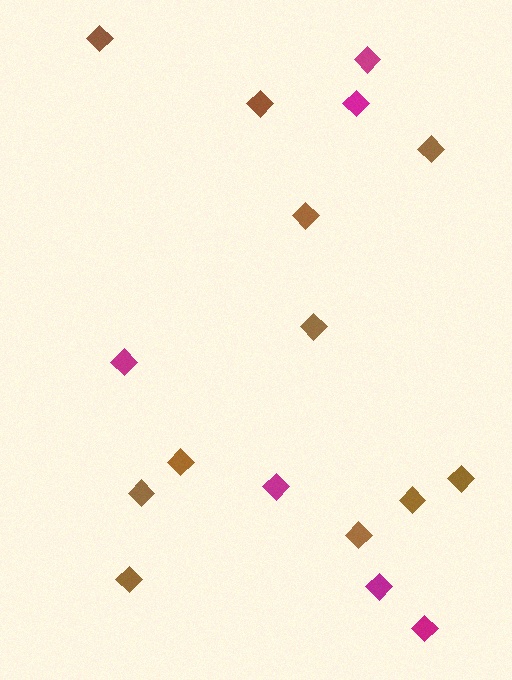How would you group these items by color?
There are 2 groups: one group of magenta diamonds (6) and one group of brown diamonds (11).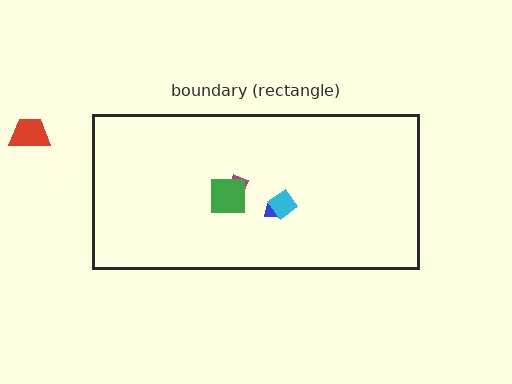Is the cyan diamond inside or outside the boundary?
Inside.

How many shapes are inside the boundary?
4 inside, 1 outside.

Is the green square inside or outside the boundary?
Inside.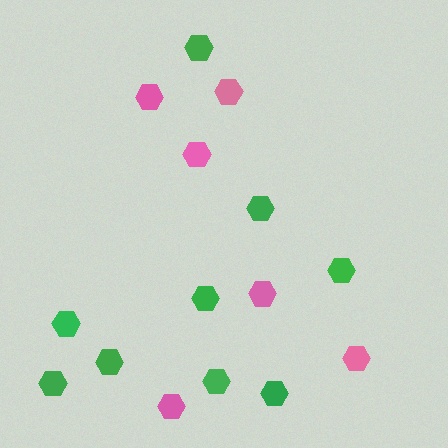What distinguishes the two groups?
There are 2 groups: one group of green hexagons (9) and one group of pink hexagons (6).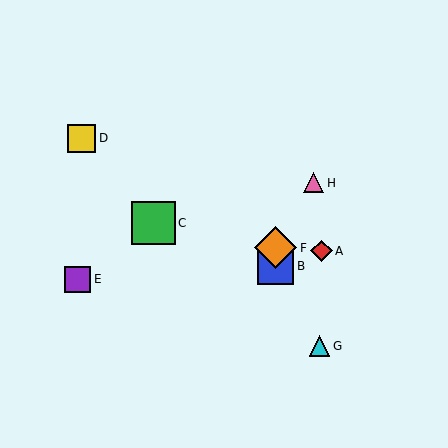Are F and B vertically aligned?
Yes, both are at x≈276.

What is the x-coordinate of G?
Object G is at x≈319.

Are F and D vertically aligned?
No, F is at x≈276 and D is at x≈82.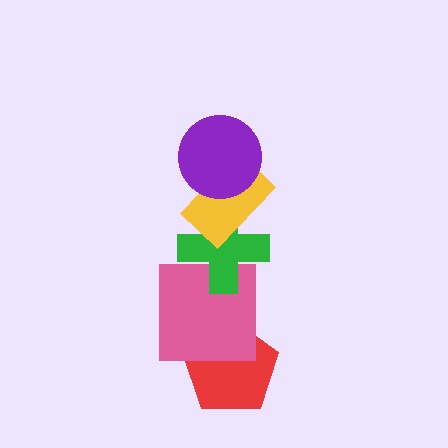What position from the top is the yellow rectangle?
The yellow rectangle is 2nd from the top.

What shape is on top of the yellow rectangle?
The purple circle is on top of the yellow rectangle.